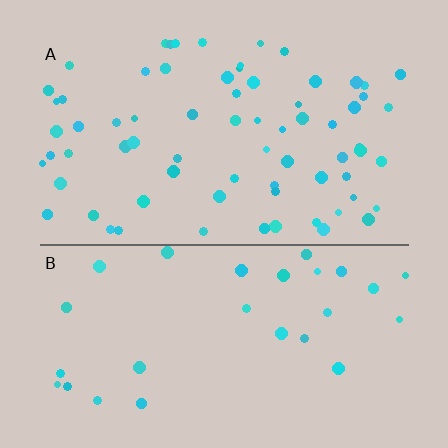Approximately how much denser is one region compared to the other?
Approximately 2.5× — region A over region B.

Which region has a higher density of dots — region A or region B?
A (the top).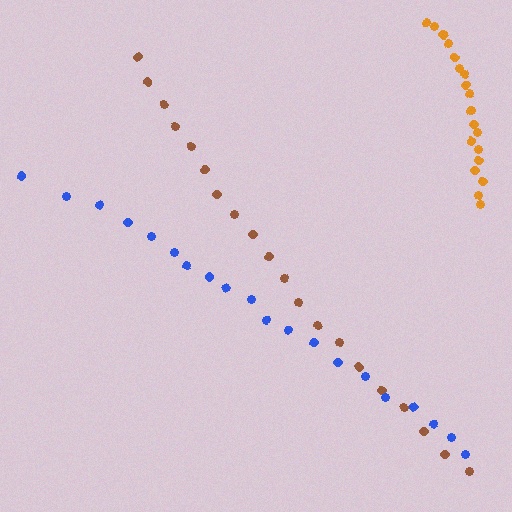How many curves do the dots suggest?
There are 3 distinct paths.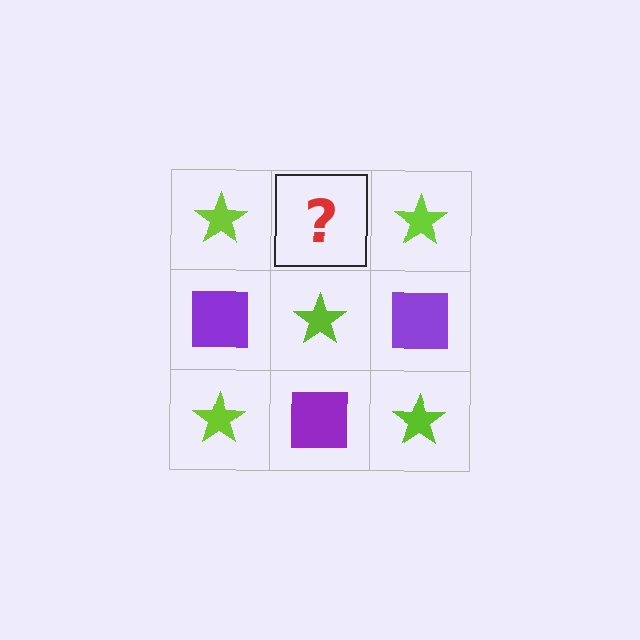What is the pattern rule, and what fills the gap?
The rule is that it alternates lime star and purple square in a checkerboard pattern. The gap should be filled with a purple square.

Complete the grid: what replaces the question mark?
The question mark should be replaced with a purple square.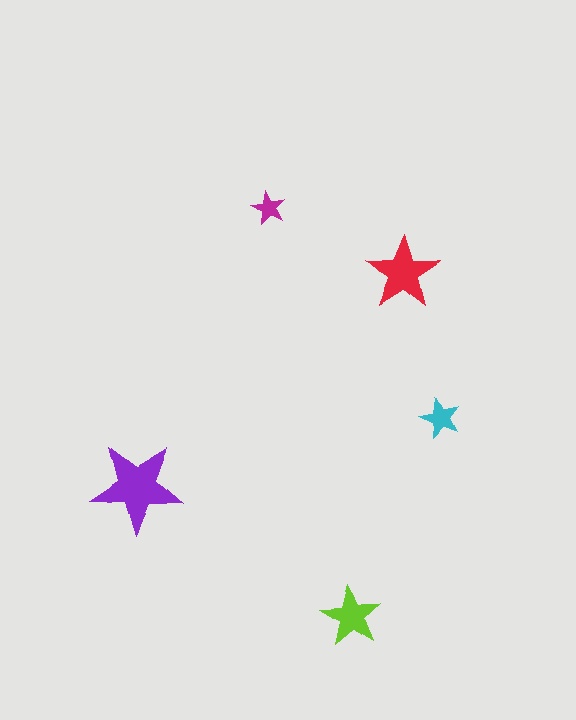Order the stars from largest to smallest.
the purple one, the red one, the lime one, the cyan one, the magenta one.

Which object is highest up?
The magenta star is topmost.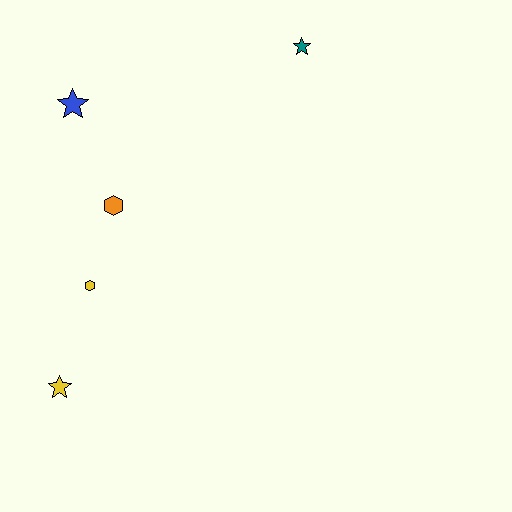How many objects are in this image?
There are 5 objects.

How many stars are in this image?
There are 3 stars.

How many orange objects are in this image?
There is 1 orange object.